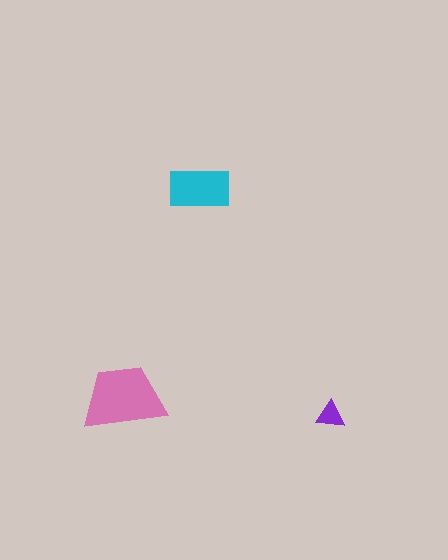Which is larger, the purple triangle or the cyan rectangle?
The cyan rectangle.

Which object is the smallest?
The purple triangle.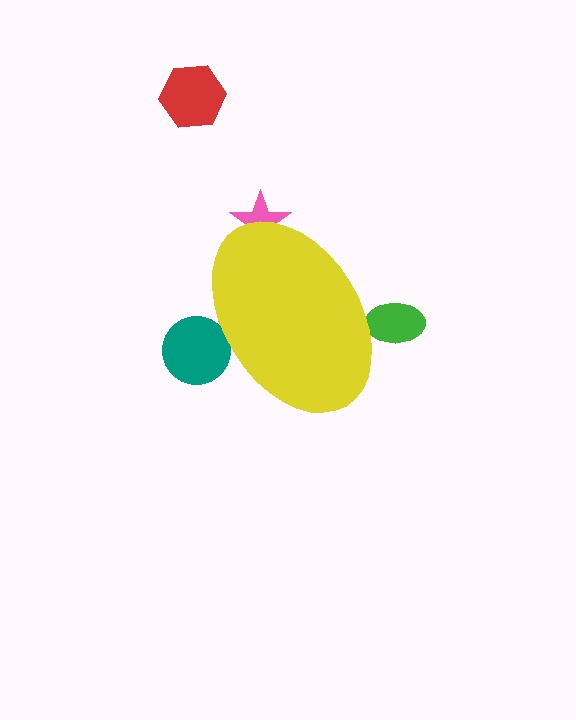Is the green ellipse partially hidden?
Yes, the green ellipse is partially hidden behind the yellow ellipse.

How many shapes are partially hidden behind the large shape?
3 shapes are partially hidden.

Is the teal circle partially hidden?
Yes, the teal circle is partially hidden behind the yellow ellipse.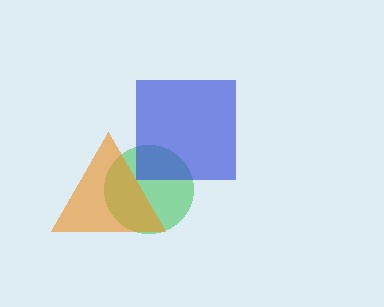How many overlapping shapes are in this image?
There are 3 overlapping shapes in the image.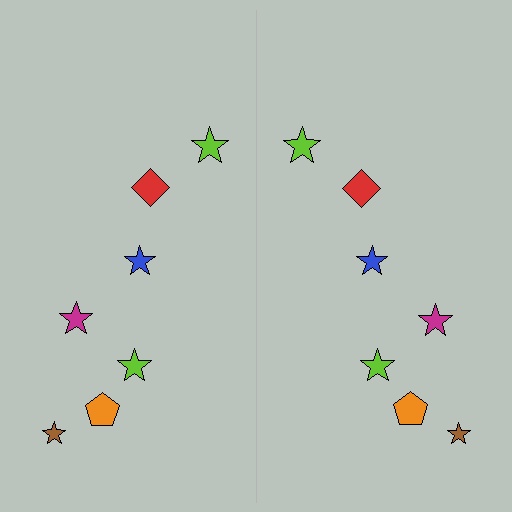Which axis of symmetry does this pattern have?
The pattern has a vertical axis of symmetry running through the center of the image.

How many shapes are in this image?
There are 14 shapes in this image.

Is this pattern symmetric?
Yes, this pattern has bilateral (reflection) symmetry.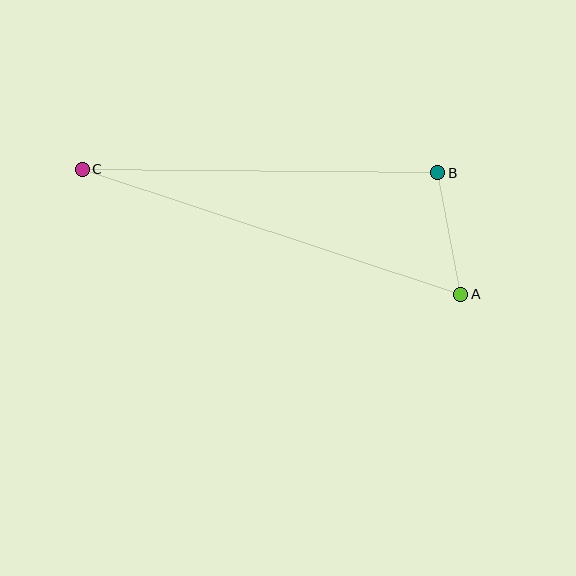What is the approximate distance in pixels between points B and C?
The distance between B and C is approximately 356 pixels.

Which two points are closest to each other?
Points A and B are closest to each other.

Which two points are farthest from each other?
Points A and C are farthest from each other.